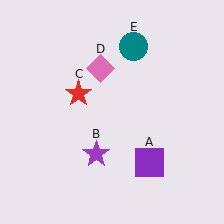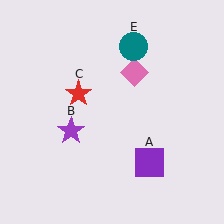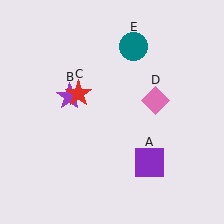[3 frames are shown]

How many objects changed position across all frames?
2 objects changed position: purple star (object B), pink diamond (object D).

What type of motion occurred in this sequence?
The purple star (object B), pink diamond (object D) rotated clockwise around the center of the scene.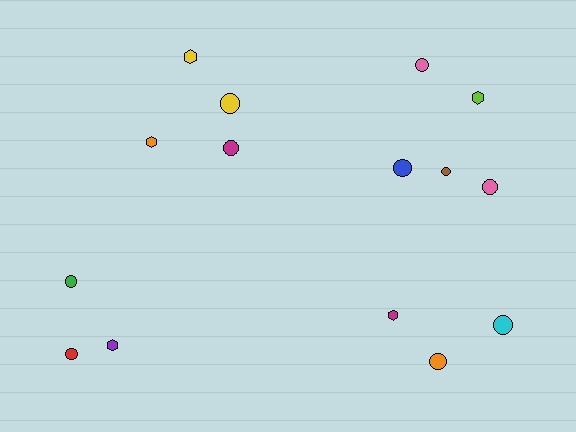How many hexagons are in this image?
There are 5 hexagons.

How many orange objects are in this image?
There are 2 orange objects.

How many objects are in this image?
There are 15 objects.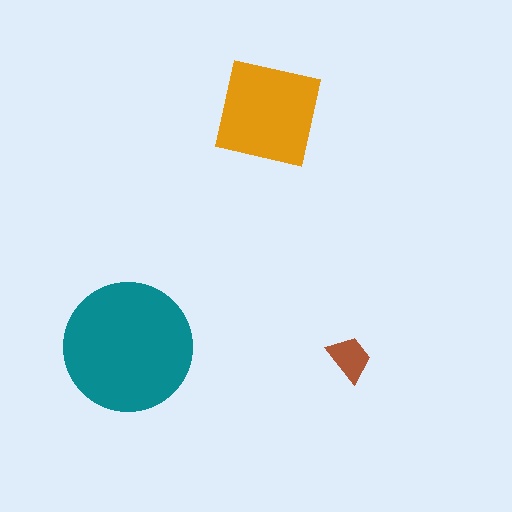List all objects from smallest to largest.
The brown trapezoid, the orange square, the teal circle.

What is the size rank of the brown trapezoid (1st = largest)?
3rd.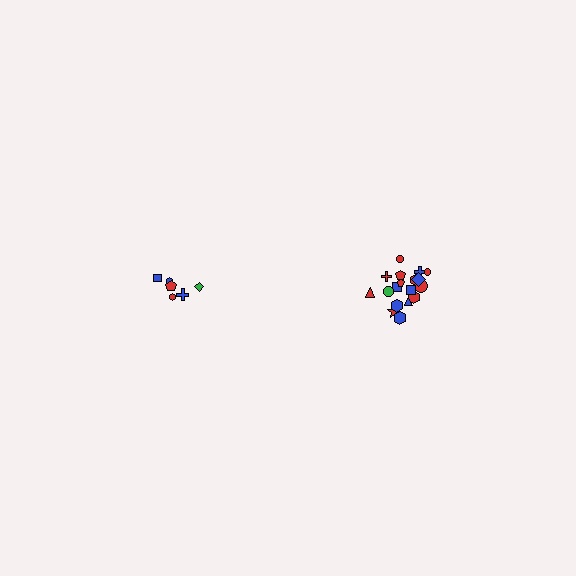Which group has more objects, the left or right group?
The right group.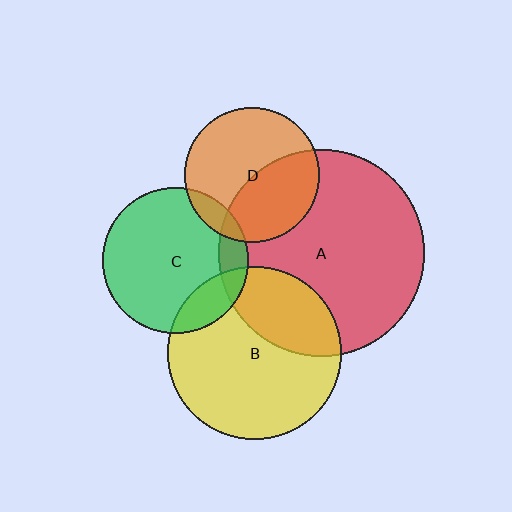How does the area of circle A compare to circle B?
Approximately 1.4 times.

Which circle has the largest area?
Circle A (red).